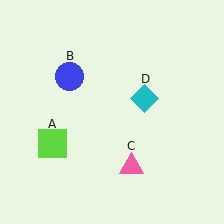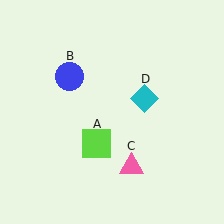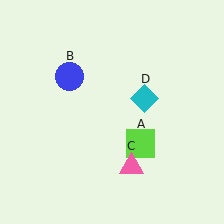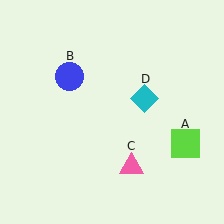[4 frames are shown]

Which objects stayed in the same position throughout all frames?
Blue circle (object B) and pink triangle (object C) and cyan diamond (object D) remained stationary.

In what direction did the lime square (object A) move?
The lime square (object A) moved right.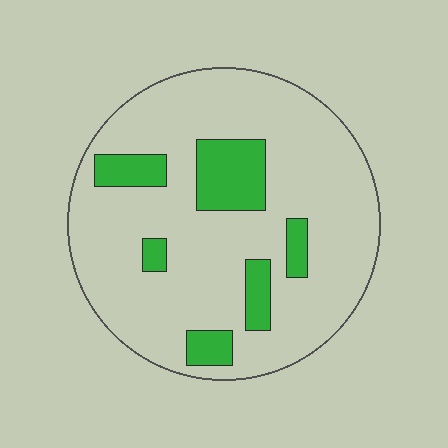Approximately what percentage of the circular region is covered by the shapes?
Approximately 15%.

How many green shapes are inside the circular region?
6.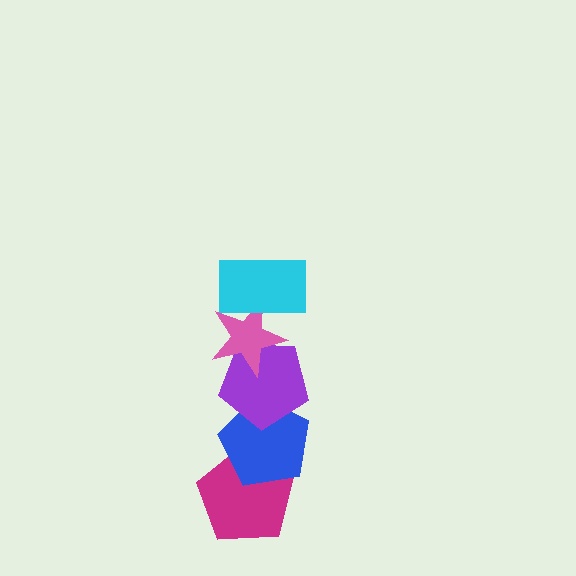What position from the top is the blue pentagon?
The blue pentagon is 4th from the top.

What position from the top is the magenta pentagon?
The magenta pentagon is 5th from the top.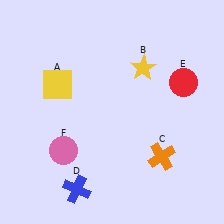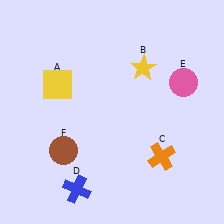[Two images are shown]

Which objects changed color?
E changed from red to pink. F changed from pink to brown.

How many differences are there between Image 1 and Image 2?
There are 2 differences between the two images.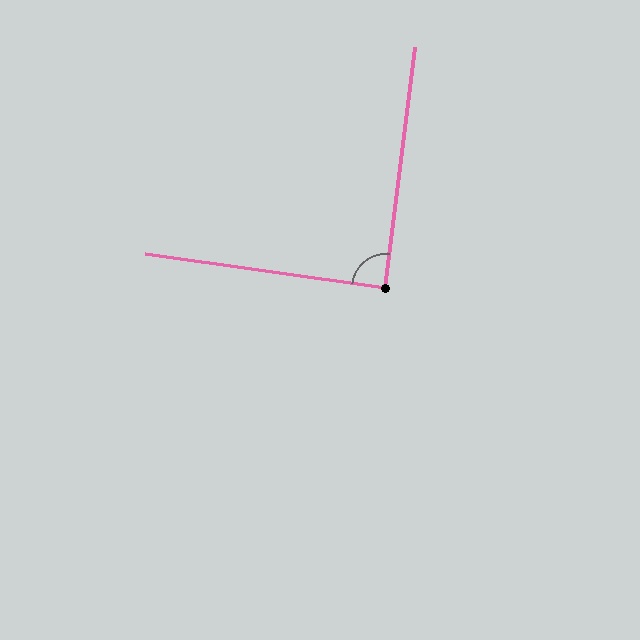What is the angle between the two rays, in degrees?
Approximately 89 degrees.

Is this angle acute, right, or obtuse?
It is approximately a right angle.